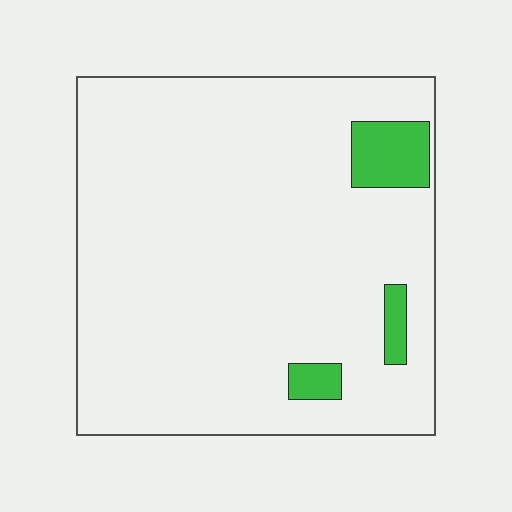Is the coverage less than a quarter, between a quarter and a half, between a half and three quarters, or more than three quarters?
Less than a quarter.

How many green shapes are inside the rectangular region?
3.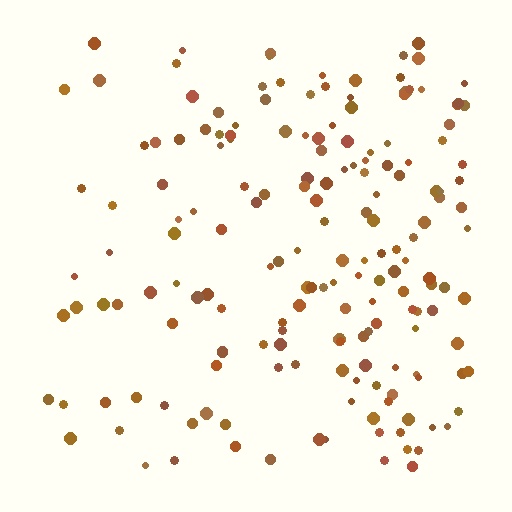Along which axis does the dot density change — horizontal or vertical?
Horizontal.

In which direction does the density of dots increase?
From left to right, with the right side densest.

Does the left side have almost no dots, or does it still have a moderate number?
Still a moderate number, just noticeably fewer than the right.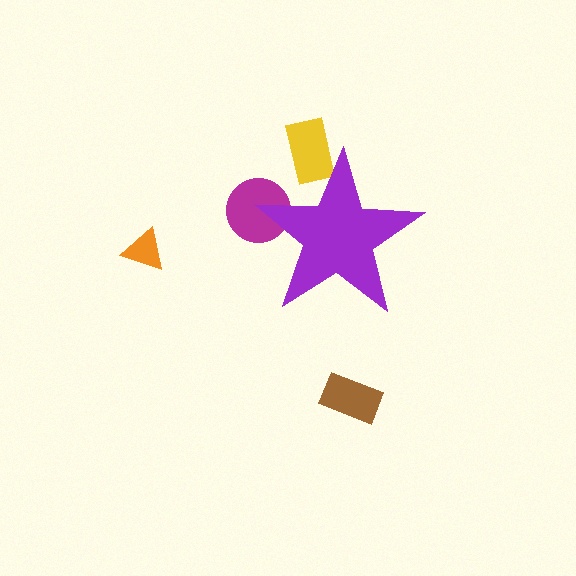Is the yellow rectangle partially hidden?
Yes, the yellow rectangle is partially hidden behind the purple star.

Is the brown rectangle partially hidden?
No, the brown rectangle is fully visible.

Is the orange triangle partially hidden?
No, the orange triangle is fully visible.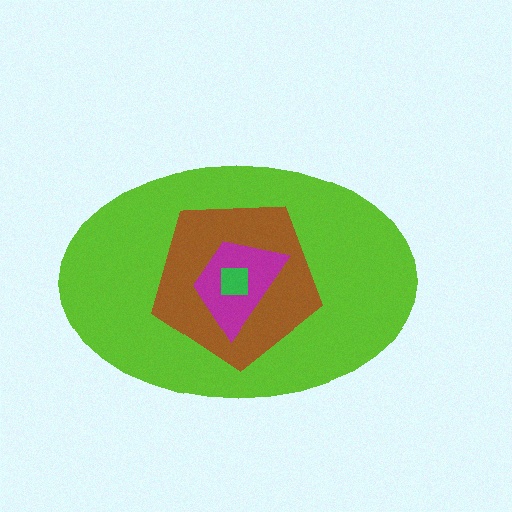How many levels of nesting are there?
4.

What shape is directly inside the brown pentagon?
The magenta trapezoid.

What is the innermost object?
The green square.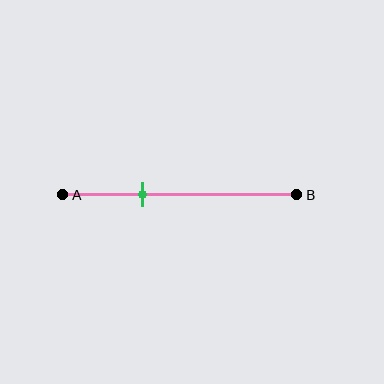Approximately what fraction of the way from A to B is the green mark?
The green mark is approximately 35% of the way from A to B.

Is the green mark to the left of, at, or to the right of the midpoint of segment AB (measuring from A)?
The green mark is to the left of the midpoint of segment AB.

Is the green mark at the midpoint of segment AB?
No, the mark is at about 35% from A, not at the 50% midpoint.